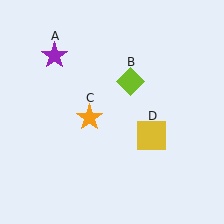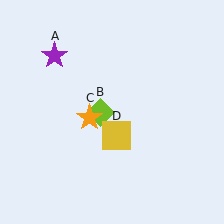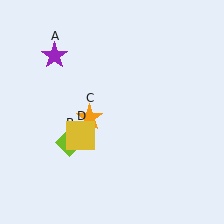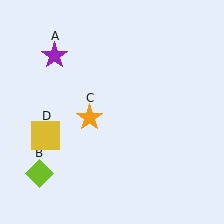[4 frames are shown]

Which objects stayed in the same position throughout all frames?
Purple star (object A) and orange star (object C) remained stationary.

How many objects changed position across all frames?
2 objects changed position: lime diamond (object B), yellow square (object D).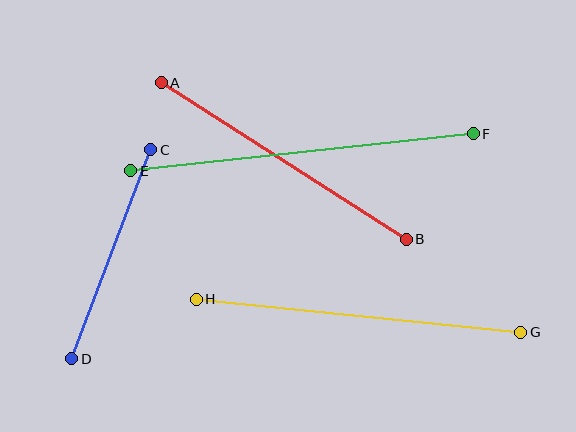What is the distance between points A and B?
The distance is approximately 291 pixels.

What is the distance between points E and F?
The distance is approximately 345 pixels.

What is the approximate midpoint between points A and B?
The midpoint is at approximately (284, 161) pixels.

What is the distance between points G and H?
The distance is approximately 326 pixels.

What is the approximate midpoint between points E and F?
The midpoint is at approximately (302, 152) pixels.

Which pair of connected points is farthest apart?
Points E and F are farthest apart.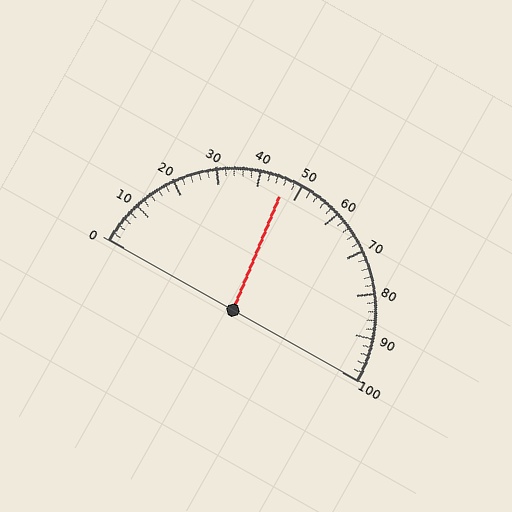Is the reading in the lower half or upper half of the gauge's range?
The reading is in the lower half of the range (0 to 100).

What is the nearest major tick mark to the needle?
The nearest major tick mark is 50.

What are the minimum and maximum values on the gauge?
The gauge ranges from 0 to 100.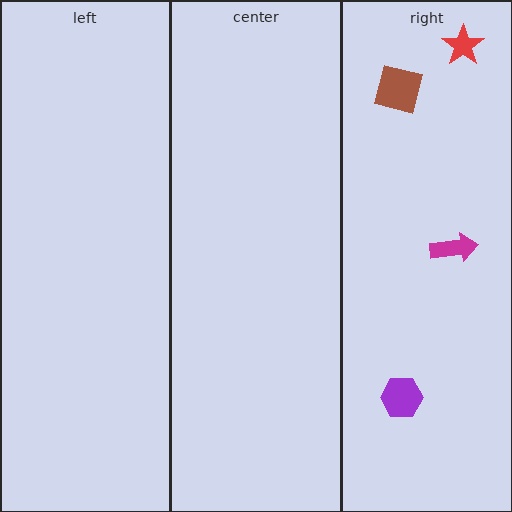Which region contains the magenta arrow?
The right region.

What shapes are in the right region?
The purple hexagon, the brown square, the magenta arrow, the red star.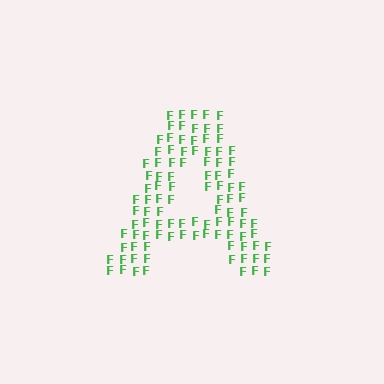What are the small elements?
The small elements are letter F's.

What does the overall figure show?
The overall figure shows the letter A.